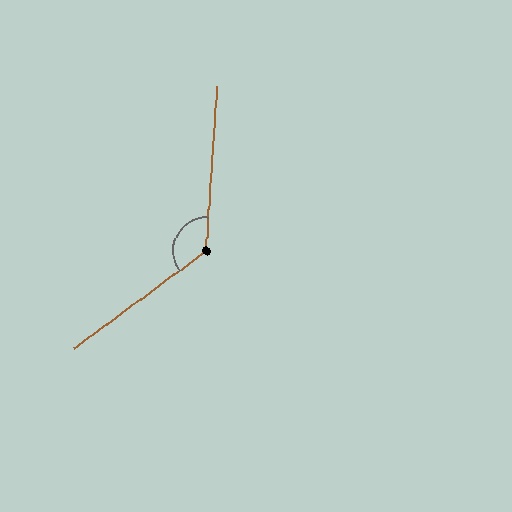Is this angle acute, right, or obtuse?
It is obtuse.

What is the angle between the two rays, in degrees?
Approximately 130 degrees.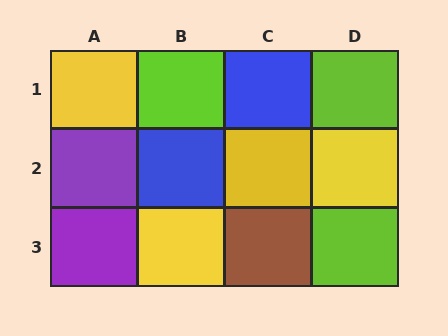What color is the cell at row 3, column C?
Brown.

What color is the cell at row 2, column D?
Yellow.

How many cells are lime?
3 cells are lime.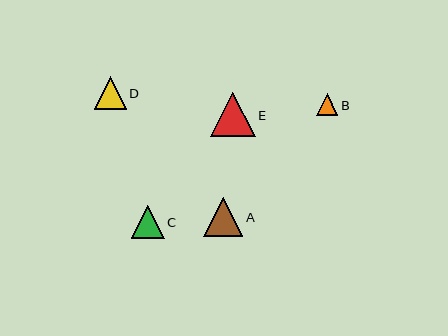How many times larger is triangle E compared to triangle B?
Triangle E is approximately 2.1 times the size of triangle B.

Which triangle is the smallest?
Triangle B is the smallest with a size of approximately 21 pixels.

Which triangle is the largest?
Triangle E is the largest with a size of approximately 44 pixels.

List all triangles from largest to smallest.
From largest to smallest: E, A, C, D, B.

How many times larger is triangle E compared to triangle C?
Triangle E is approximately 1.4 times the size of triangle C.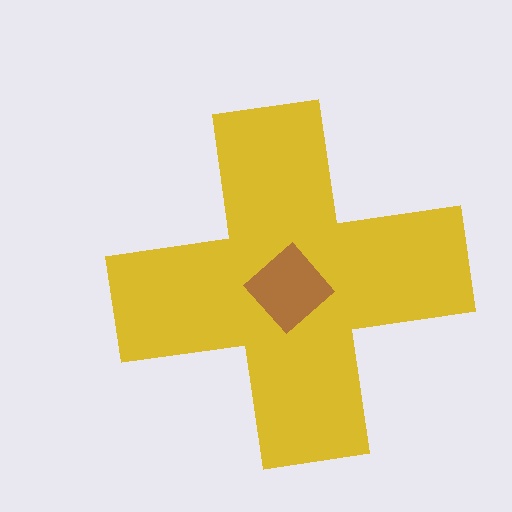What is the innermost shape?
The brown diamond.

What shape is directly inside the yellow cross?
The brown diamond.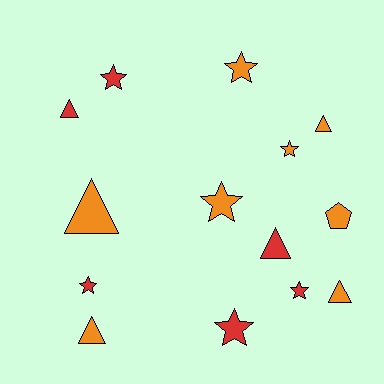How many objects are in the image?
There are 14 objects.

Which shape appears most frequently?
Star, with 7 objects.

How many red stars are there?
There are 4 red stars.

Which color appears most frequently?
Orange, with 8 objects.